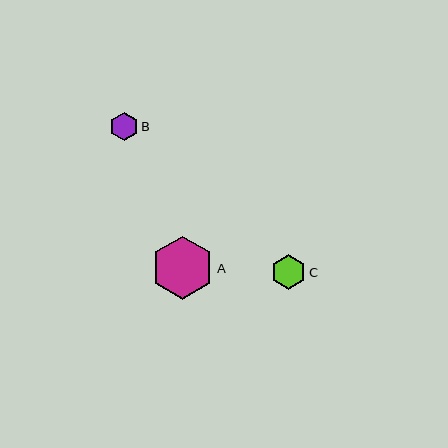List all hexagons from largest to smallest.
From largest to smallest: A, C, B.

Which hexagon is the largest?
Hexagon A is the largest with a size of approximately 63 pixels.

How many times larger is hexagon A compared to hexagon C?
Hexagon A is approximately 1.8 times the size of hexagon C.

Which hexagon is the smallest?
Hexagon B is the smallest with a size of approximately 28 pixels.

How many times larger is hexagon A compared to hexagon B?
Hexagon A is approximately 2.3 times the size of hexagon B.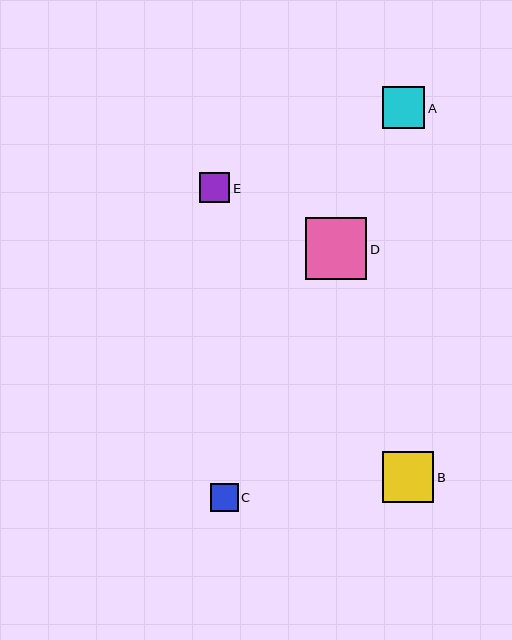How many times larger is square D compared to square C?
Square D is approximately 2.2 times the size of square C.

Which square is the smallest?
Square C is the smallest with a size of approximately 27 pixels.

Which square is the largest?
Square D is the largest with a size of approximately 62 pixels.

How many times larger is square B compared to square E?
Square B is approximately 1.7 times the size of square E.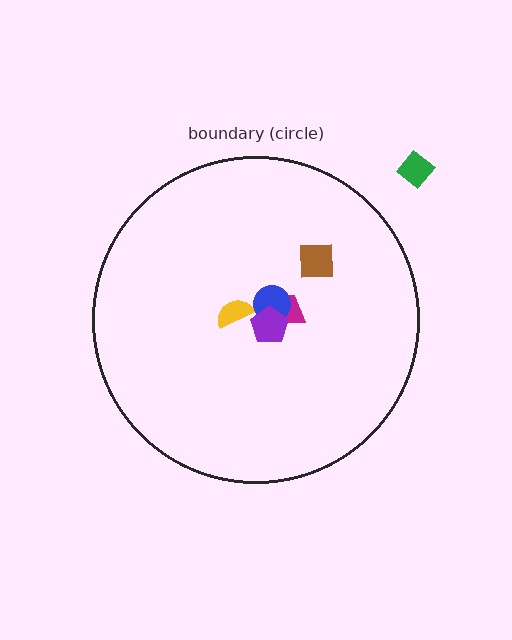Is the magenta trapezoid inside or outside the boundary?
Inside.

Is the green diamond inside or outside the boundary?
Outside.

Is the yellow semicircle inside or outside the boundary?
Inside.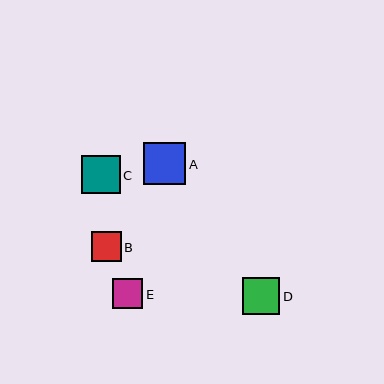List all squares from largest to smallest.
From largest to smallest: A, C, D, E, B.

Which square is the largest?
Square A is the largest with a size of approximately 42 pixels.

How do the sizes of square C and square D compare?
Square C and square D are approximately the same size.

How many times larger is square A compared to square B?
Square A is approximately 1.4 times the size of square B.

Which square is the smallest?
Square B is the smallest with a size of approximately 29 pixels.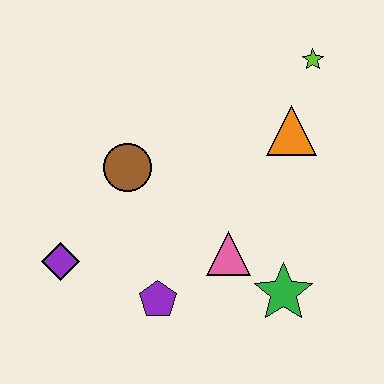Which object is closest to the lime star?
The orange triangle is closest to the lime star.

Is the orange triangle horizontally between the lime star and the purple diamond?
Yes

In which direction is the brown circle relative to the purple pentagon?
The brown circle is above the purple pentagon.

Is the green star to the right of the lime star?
No